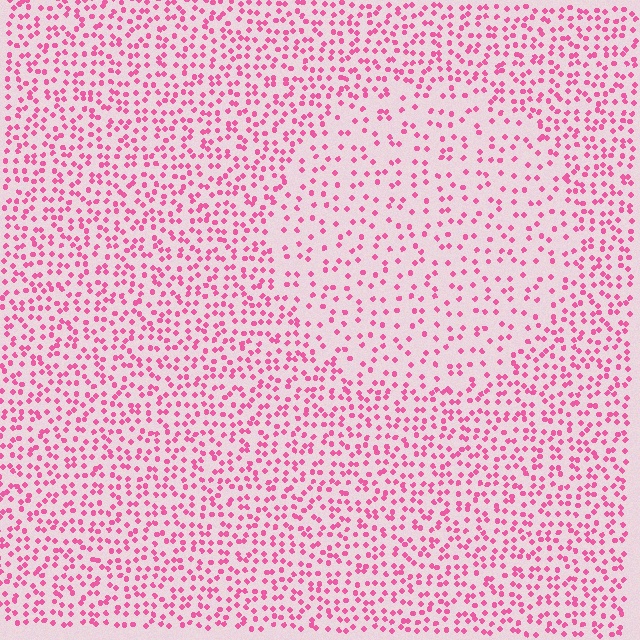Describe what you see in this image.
The image contains small pink elements arranged at two different densities. A circle-shaped region is visible where the elements are less densely packed than the surrounding area.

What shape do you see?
I see a circle.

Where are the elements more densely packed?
The elements are more densely packed outside the circle boundary.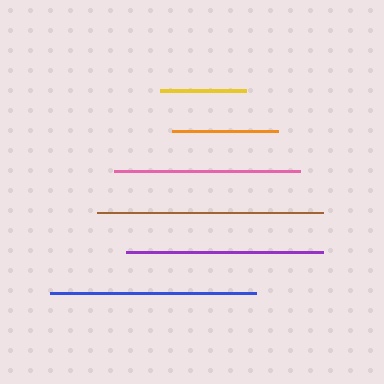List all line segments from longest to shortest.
From longest to shortest: brown, blue, purple, pink, orange, yellow.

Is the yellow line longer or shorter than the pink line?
The pink line is longer than the yellow line.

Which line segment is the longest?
The brown line is the longest at approximately 226 pixels.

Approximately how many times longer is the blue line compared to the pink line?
The blue line is approximately 1.1 times the length of the pink line.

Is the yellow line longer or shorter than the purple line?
The purple line is longer than the yellow line.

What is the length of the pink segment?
The pink segment is approximately 186 pixels long.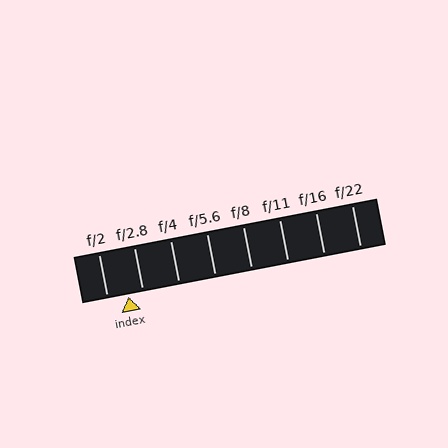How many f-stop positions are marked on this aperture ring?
There are 8 f-stop positions marked.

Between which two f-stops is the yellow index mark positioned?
The index mark is between f/2 and f/2.8.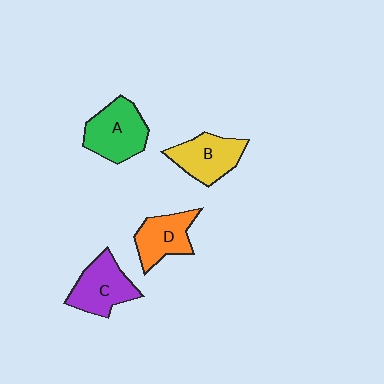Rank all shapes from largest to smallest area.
From largest to smallest: A (green), C (purple), B (yellow), D (orange).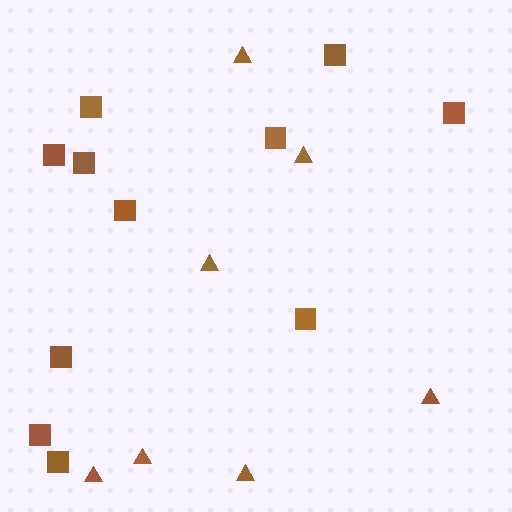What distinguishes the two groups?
There are 2 groups: one group of triangles (7) and one group of squares (11).